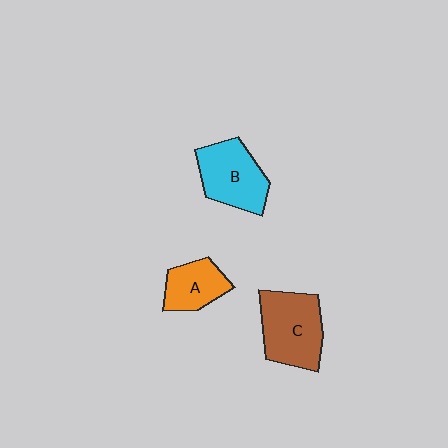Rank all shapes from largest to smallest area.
From largest to smallest: C (brown), B (cyan), A (orange).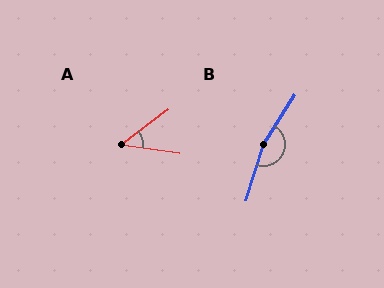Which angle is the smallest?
A, at approximately 45 degrees.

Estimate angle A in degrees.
Approximately 45 degrees.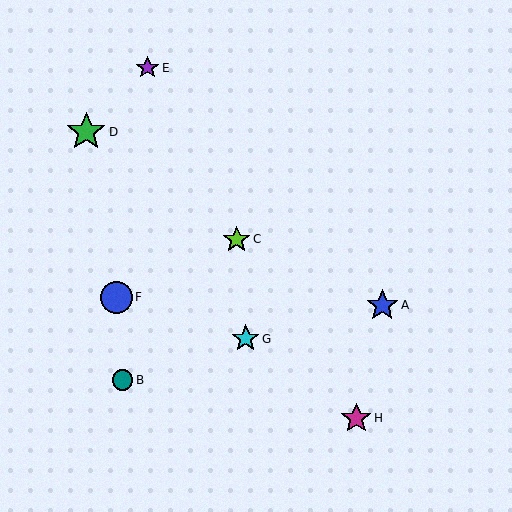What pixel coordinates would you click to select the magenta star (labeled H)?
Click at (356, 418) to select the magenta star H.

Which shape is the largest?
The green star (labeled D) is the largest.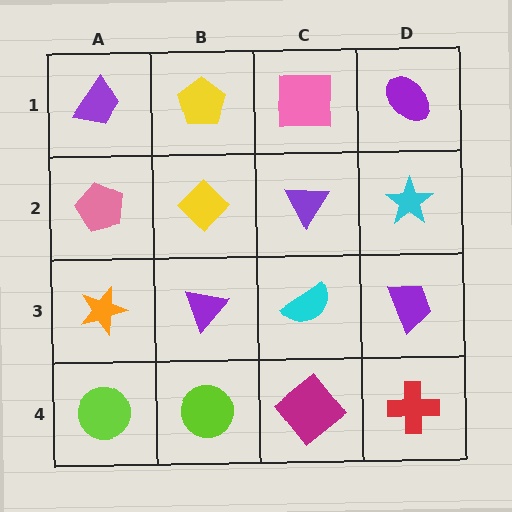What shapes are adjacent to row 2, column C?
A pink square (row 1, column C), a cyan semicircle (row 3, column C), a yellow diamond (row 2, column B), a cyan star (row 2, column D).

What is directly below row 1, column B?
A yellow diamond.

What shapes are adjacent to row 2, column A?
A purple trapezoid (row 1, column A), an orange star (row 3, column A), a yellow diamond (row 2, column B).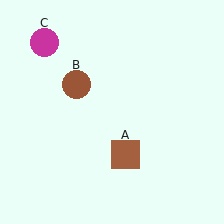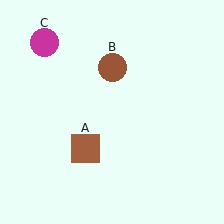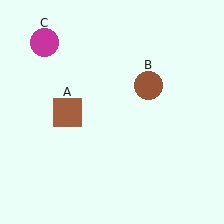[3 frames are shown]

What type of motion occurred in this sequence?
The brown square (object A), brown circle (object B) rotated clockwise around the center of the scene.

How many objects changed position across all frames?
2 objects changed position: brown square (object A), brown circle (object B).